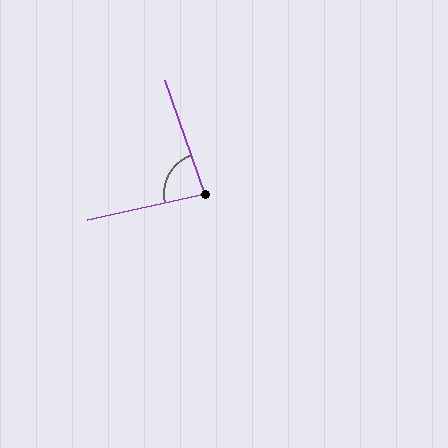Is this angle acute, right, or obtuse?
It is acute.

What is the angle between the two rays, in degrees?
Approximately 83 degrees.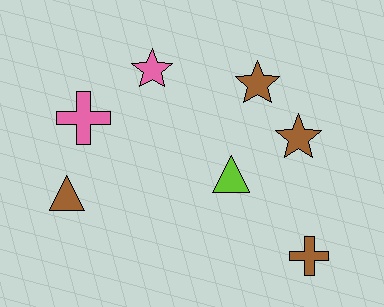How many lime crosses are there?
There are no lime crosses.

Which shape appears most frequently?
Star, with 3 objects.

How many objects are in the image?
There are 7 objects.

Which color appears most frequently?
Brown, with 4 objects.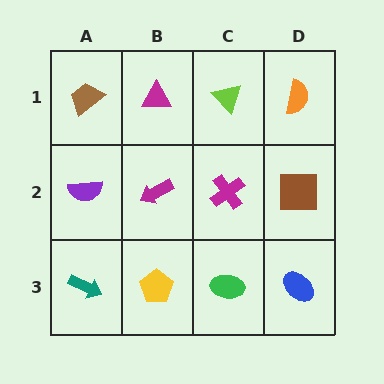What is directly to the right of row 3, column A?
A yellow pentagon.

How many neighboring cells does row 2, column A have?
3.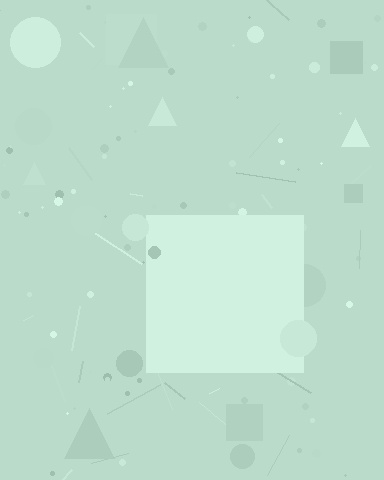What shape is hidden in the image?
A square is hidden in the image.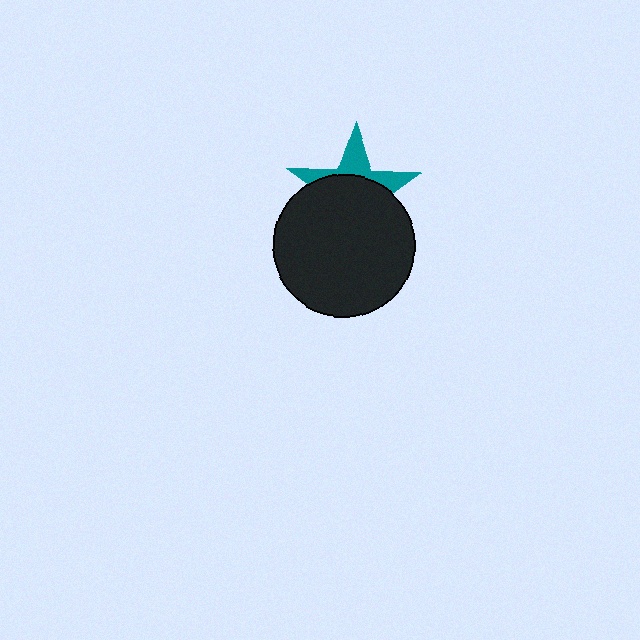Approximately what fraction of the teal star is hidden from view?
Roughly 65% of the teal star is hidden behind the black circle.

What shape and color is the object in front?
The object in front is a black circle.